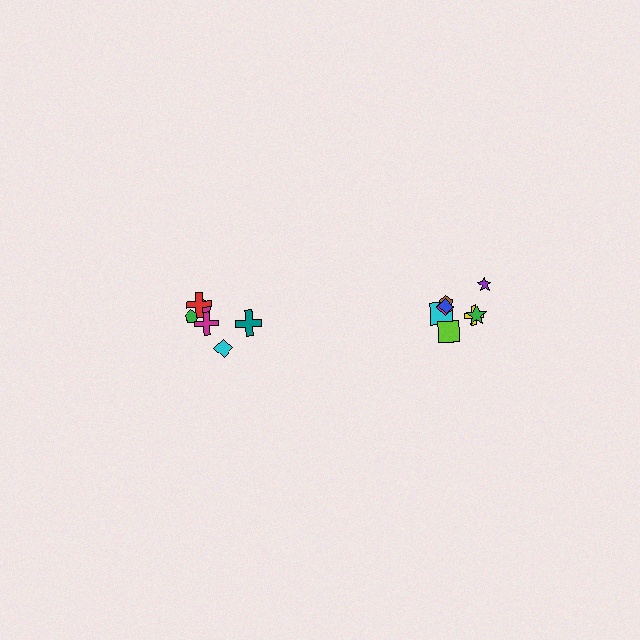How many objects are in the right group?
There are 8 objects.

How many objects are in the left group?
There are 6 objects.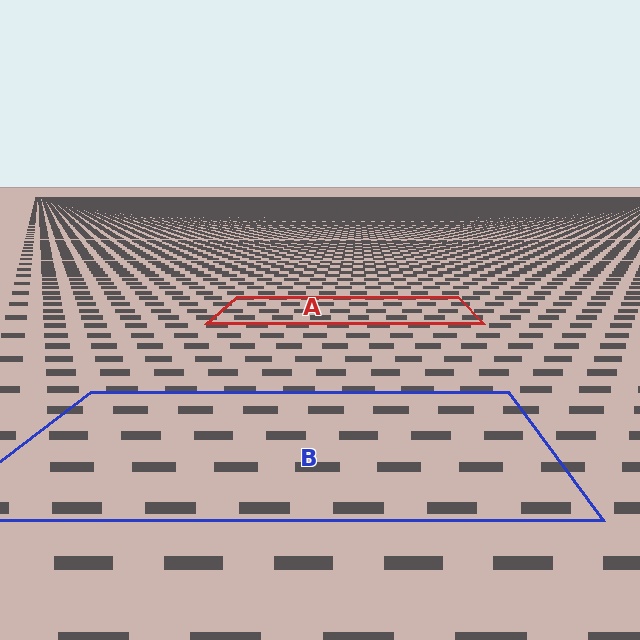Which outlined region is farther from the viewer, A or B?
Region A is farther from the viewer — the texture elements inside it appear smaller and more densely packed.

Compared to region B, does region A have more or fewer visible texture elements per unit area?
Region A has more texture elements per unit area — they are packed more densely because it is farther away.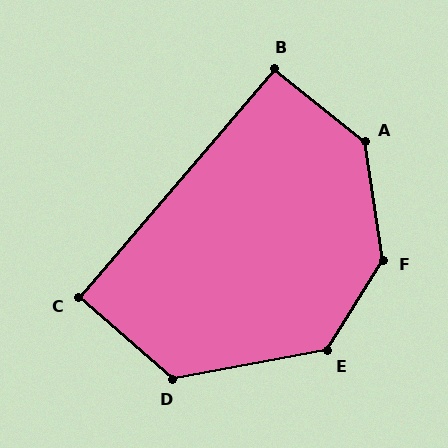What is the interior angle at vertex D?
Approximately 129 degrees (obtuse).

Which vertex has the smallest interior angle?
C, at approximately 90 degrees.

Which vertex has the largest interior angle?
F, at approximately 140 degrees.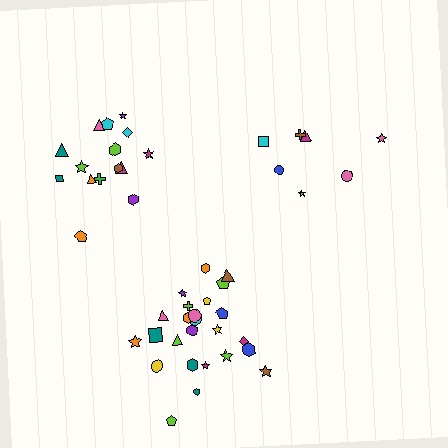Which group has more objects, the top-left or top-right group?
The top-left group.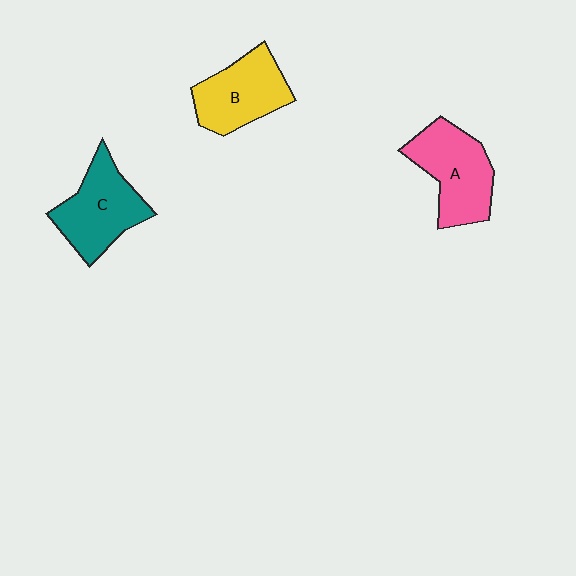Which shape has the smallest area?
Shape B (yellow).